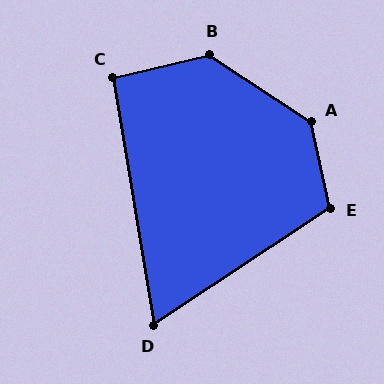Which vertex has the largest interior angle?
A, at approximately 135 degrees.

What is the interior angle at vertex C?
Approximately 95 degrees (approximately right).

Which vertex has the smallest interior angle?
D, at approximately 66 degrees.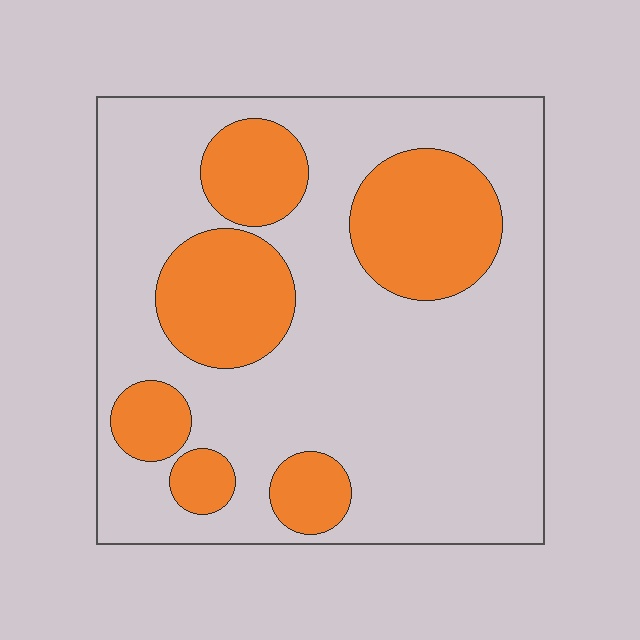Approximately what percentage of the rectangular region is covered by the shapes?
Approximately 30%.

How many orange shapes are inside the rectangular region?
6.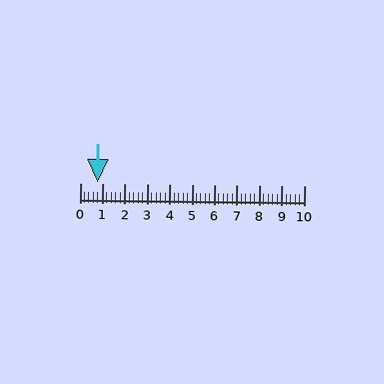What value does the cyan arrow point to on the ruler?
The cyan arrow points to approximately 0.8.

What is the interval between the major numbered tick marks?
The major tick marks are spaced 1 units apart.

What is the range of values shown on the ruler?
The ruler shows values from 0 to 10.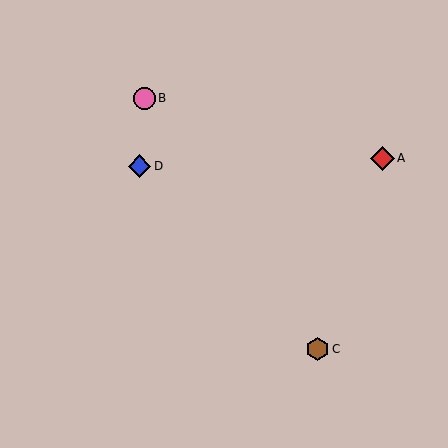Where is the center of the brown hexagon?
The center of the brown hexagon is at (318, 349).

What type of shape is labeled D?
Shape D is a blue diamond.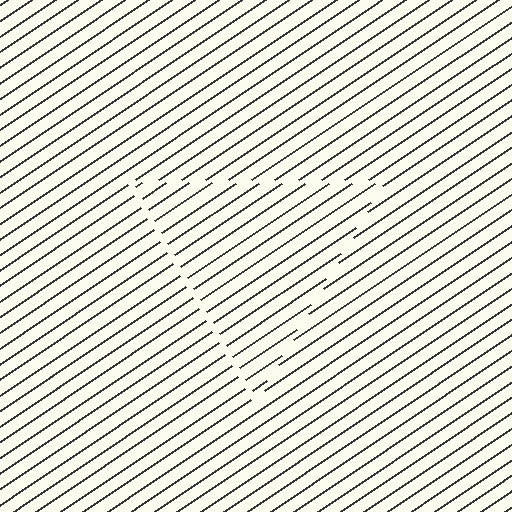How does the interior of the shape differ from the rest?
The interior of the shape contains the same grating, shifted by half a period — the contour is defined by the phase discontinuity where line-ends from the inner and outer gratings abut.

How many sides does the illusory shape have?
3 sides — the line-ends trace a triangle.